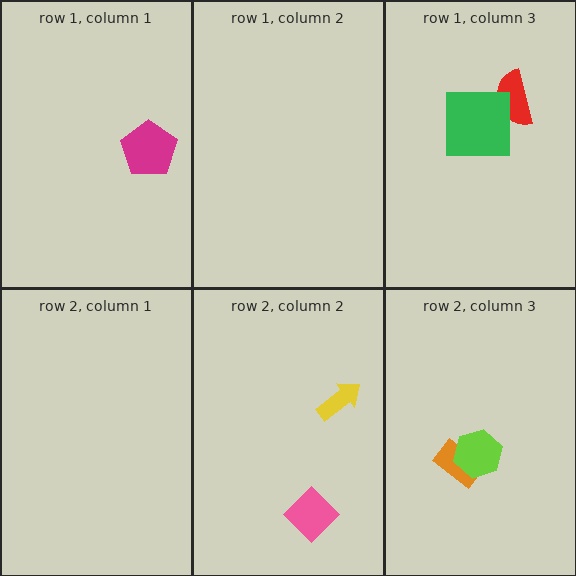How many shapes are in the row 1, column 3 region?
2.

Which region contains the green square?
The row 1, column 3 region.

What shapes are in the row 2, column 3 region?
The orange rectangle, the lime hexagon.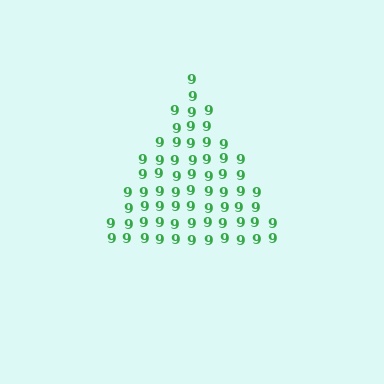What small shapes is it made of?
It is made of small digit 9's.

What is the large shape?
The large shape is a triangle.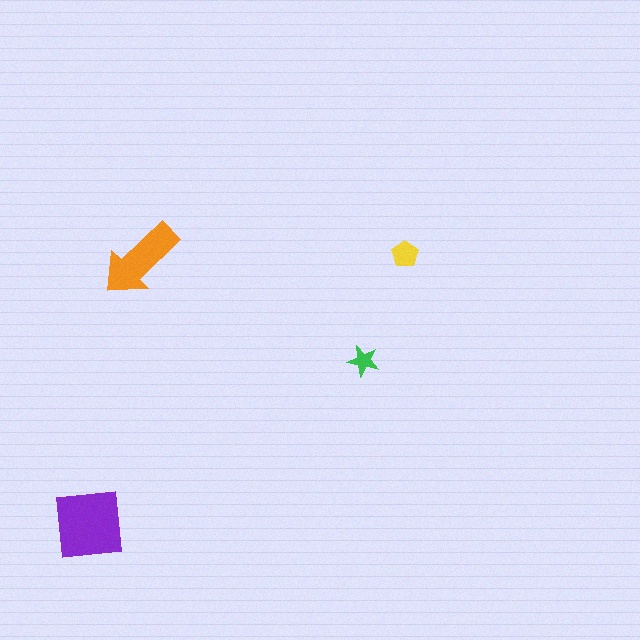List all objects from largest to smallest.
The purple square, the orange arrow, the yellow pentagon, the green star.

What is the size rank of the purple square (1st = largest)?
1st.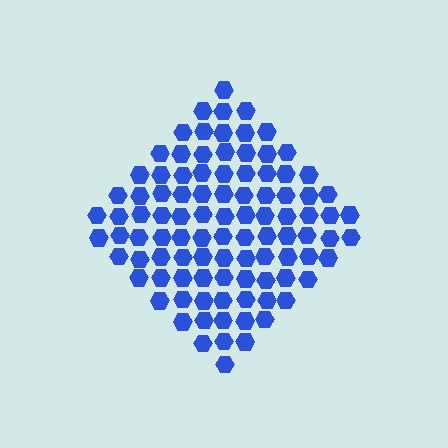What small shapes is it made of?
It is made of small hexagons.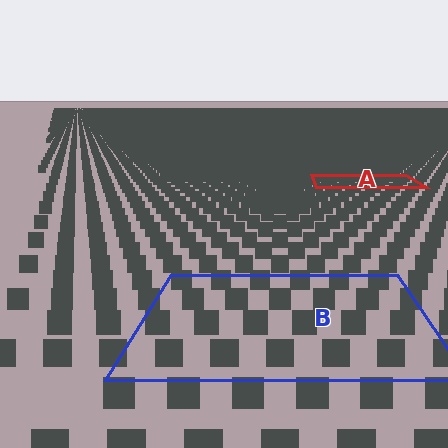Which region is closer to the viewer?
Region B is closer. The texture elements there are larger and more spread out.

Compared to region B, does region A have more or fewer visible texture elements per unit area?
Region A has more texture elements per unit area — they are packed more densely because it is farther away.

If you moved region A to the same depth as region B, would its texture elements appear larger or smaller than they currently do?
They would appear larger. At a closer depth, the same texture elements are projected at a bigger on-screen size.